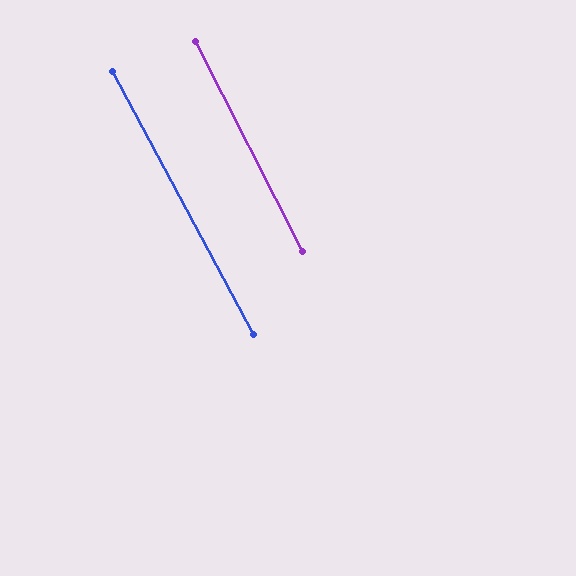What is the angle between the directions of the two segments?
Approximately 1 degree.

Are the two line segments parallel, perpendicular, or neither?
Parallel — their directions differ by only 1.1°.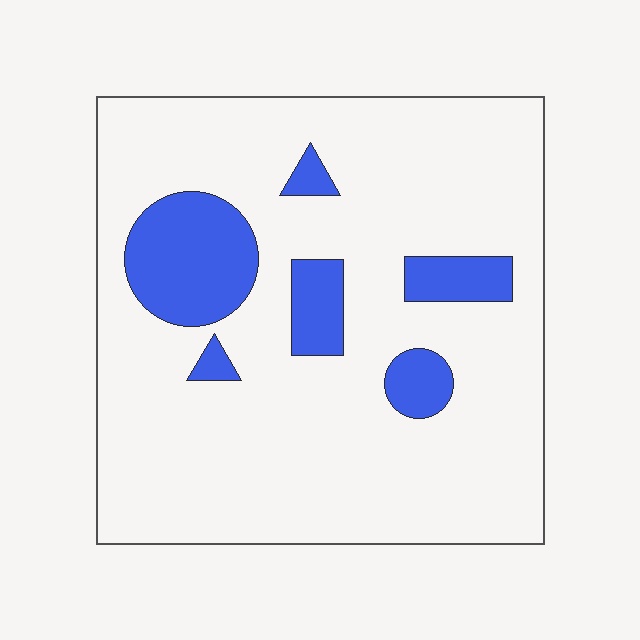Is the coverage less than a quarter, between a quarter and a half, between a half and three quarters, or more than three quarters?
Less than a quarter.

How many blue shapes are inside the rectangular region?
6.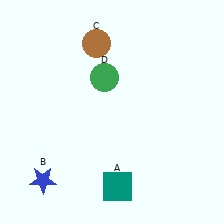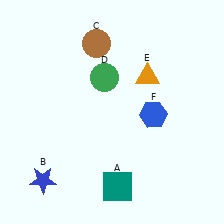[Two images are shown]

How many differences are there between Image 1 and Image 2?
There are 2 differences between the two images.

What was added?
An orange triangle (E), a blue hexagon (F) were added in Image 2.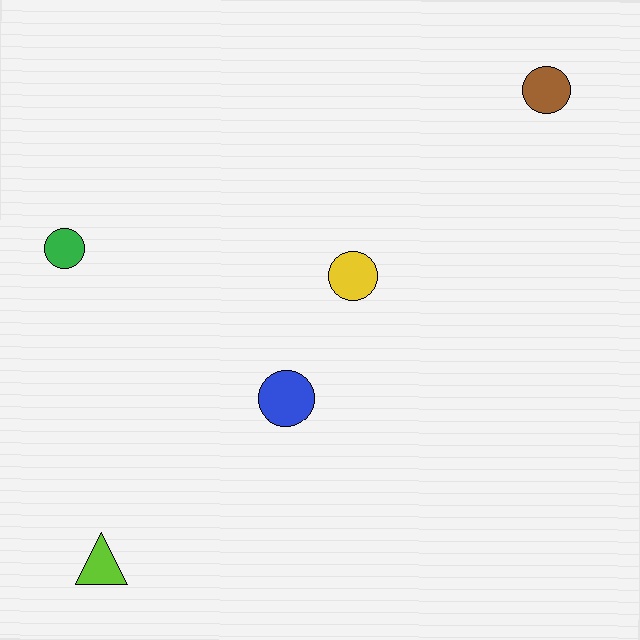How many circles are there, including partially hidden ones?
There are 4 circles.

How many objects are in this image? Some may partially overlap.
There are 5 objects.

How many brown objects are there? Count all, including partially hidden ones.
There is 1 brown object.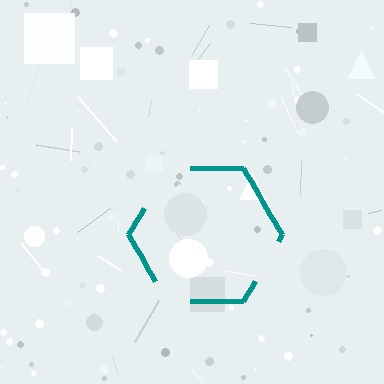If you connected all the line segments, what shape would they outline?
They would outline a hexagon.